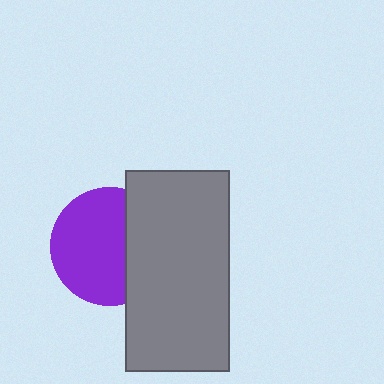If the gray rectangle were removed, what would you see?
You would see the complete purple circle.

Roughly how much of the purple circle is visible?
Most of it is visible (roughly 66%).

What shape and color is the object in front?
The object in front is a gray rectangle.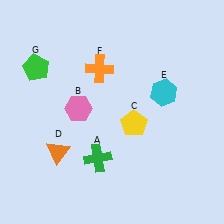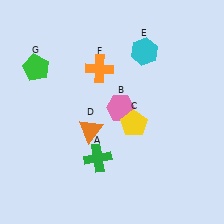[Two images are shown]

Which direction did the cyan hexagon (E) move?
The cyan hexagon (E) moved up.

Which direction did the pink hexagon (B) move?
The pink hexagon (B) moved right.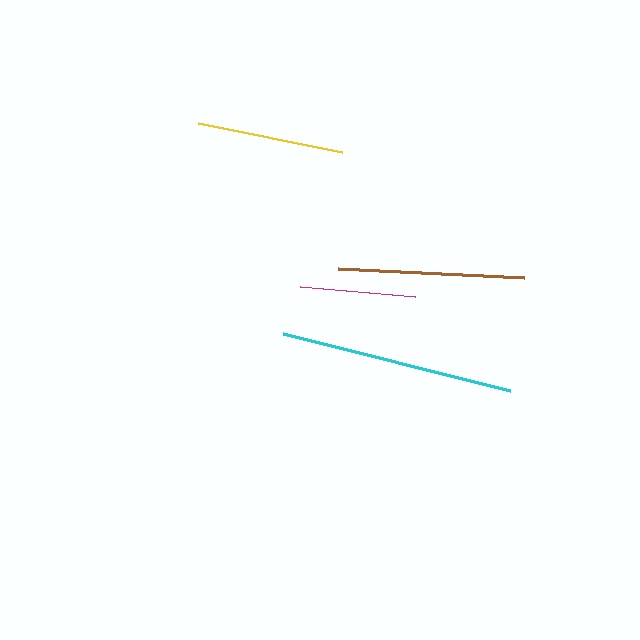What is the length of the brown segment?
The brown segment is approximately 186 pixels long.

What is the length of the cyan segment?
The cyan segment is approximately 233 pixels long.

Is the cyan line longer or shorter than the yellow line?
The cyan line is longer than the yellow line.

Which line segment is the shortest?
The magenta line is the shortest at approximately 115 pixels.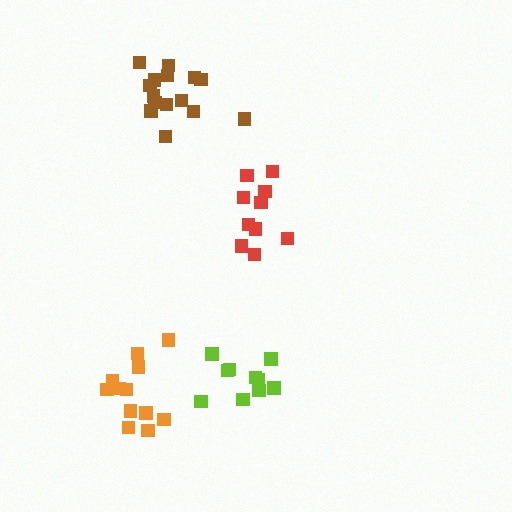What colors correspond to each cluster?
The clusters are colored: brown, lime, red, orange.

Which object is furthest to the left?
The orange cluster is leftmost.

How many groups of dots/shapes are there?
There are 4 groups.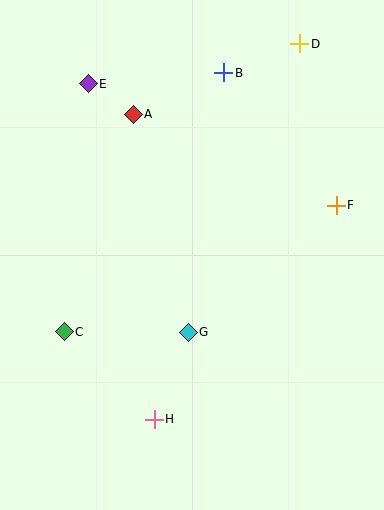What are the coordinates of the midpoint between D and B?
The midpoint between D and B is at (262, 58).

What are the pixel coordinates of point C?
Point C is at (64, 332).